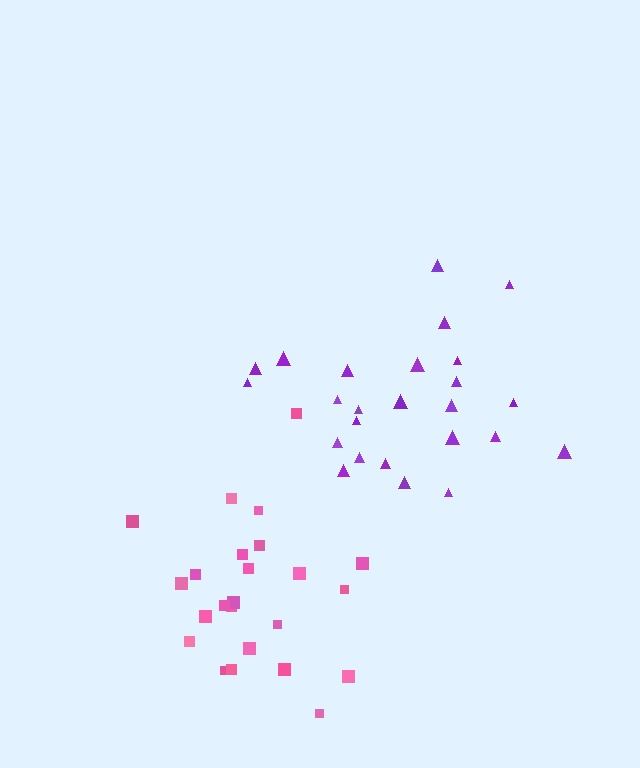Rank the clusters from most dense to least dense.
pink, purple.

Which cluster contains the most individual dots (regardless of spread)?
Purple (26).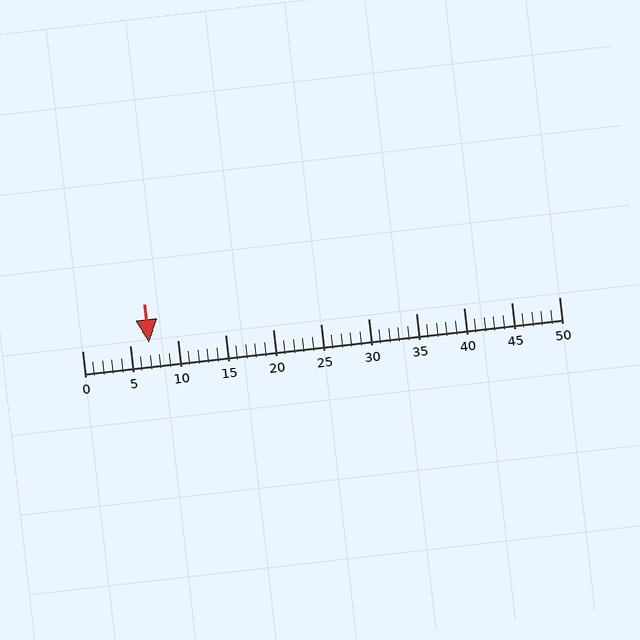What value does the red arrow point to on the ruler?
The red arrow points to approximately 7.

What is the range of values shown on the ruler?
The ruler shows values from 0 to 50.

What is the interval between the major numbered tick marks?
The major tick marks are spaced 5 units apart.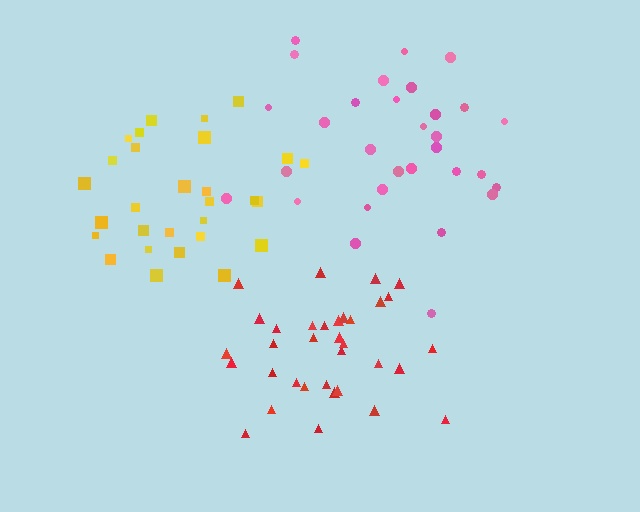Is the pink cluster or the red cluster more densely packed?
Red.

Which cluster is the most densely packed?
Red.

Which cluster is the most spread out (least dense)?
Pink.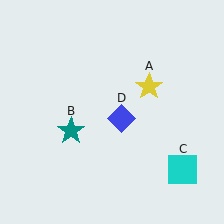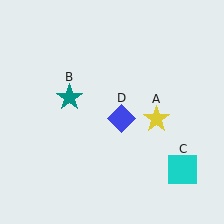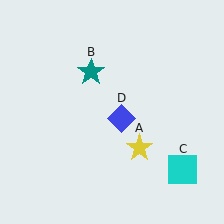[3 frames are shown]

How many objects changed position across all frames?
2 objects changed position: yellow star (object A), teal star (object B).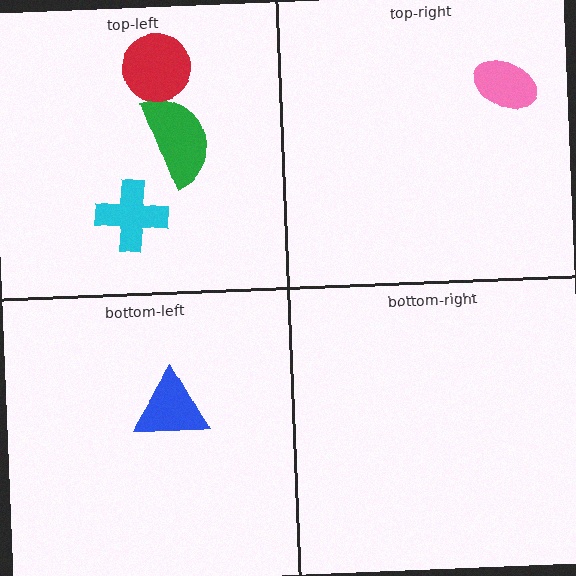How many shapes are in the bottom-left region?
1.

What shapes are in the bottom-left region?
The blue triangle.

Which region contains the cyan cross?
The top-left region.